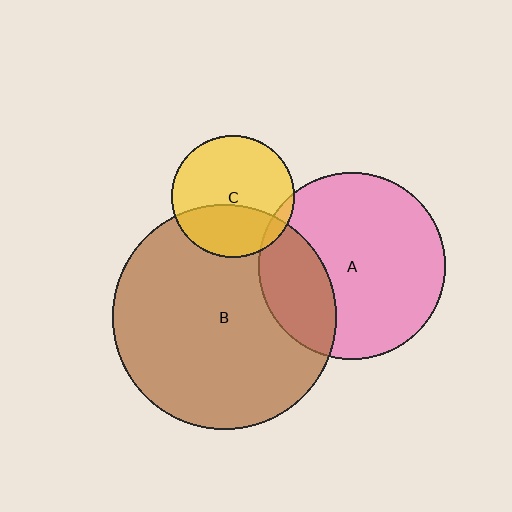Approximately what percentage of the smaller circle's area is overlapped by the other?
Approximately 35%.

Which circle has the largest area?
Circle B (brown).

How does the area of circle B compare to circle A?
Approximately 1.4 times.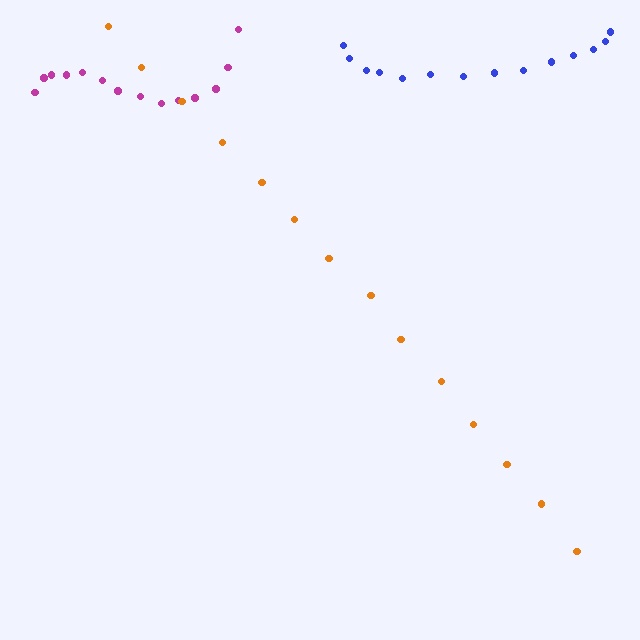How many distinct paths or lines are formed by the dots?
There are 3 distinct paths.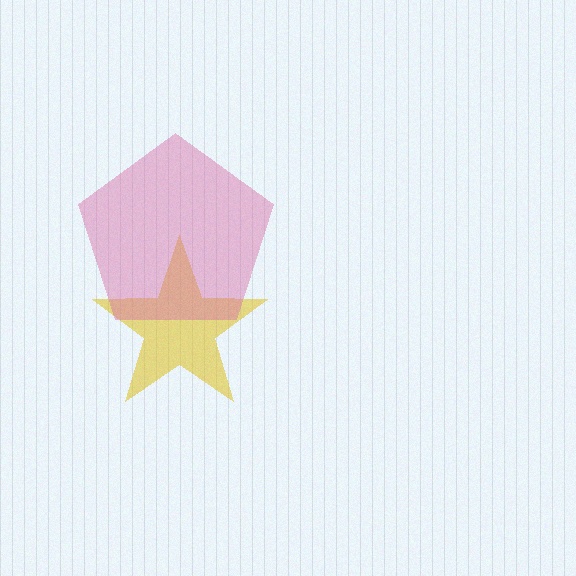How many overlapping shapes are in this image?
There are 2 overlapping shapes in the image.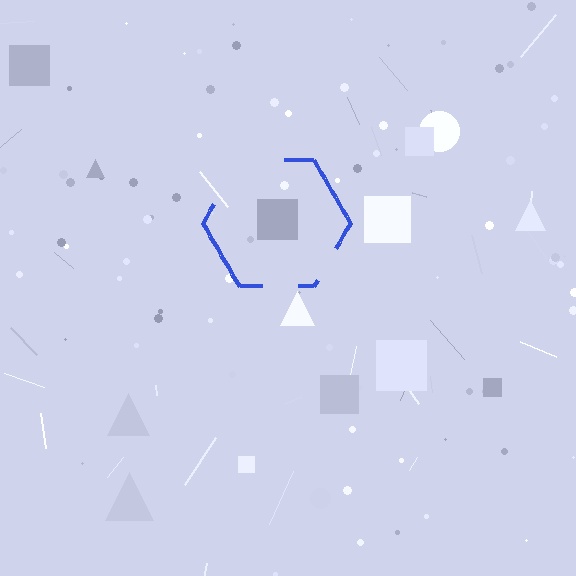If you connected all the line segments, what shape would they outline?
They would outline a hexagon.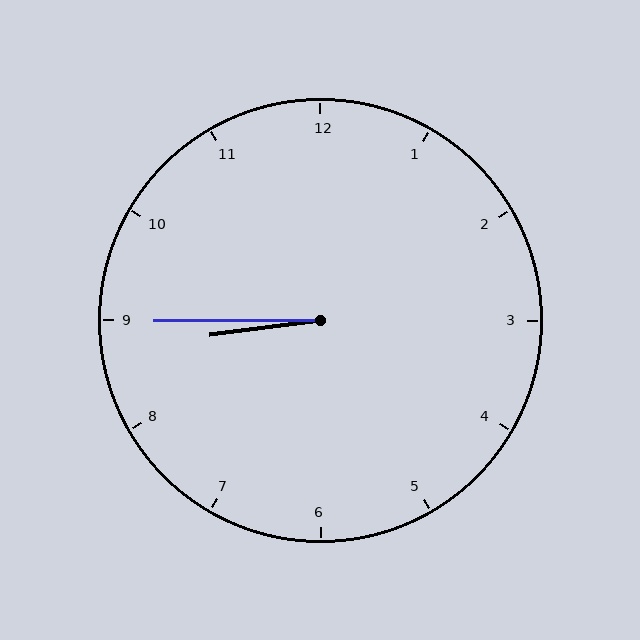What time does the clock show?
8:45.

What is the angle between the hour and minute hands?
Approximately 8 degrees.